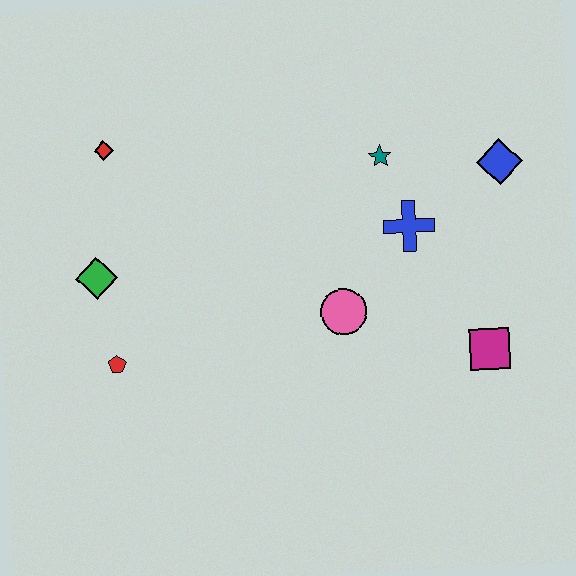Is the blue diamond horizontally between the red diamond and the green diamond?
No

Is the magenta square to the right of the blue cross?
Yes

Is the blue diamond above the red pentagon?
Yes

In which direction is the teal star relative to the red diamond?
The teal star is to the right of the red diamond.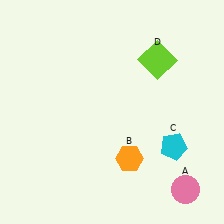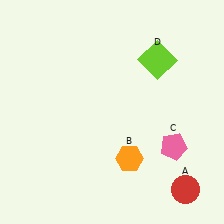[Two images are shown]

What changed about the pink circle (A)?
In Image 1, A is pink. In Image 2, it changed to red.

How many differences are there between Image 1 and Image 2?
There are 2 differences between the two images.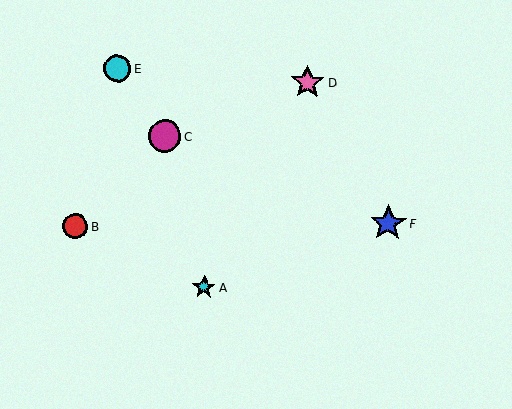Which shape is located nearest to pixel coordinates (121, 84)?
The cyan circle (labeled E) at (118, 69) is nearest to that location.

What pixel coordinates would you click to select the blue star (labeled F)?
Click at (388, 223) to select the blue star F.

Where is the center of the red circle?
The center of the red circle is at (75, 226).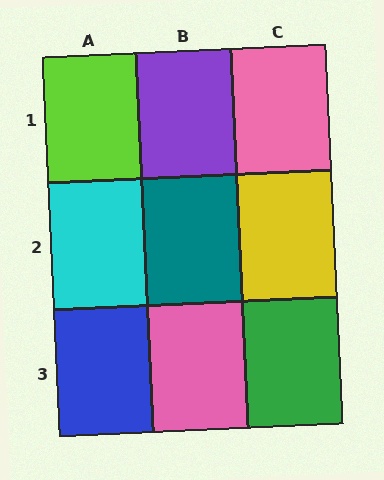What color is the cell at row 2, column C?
Yellow.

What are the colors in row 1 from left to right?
Lime, purple, pink.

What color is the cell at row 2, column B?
Teal.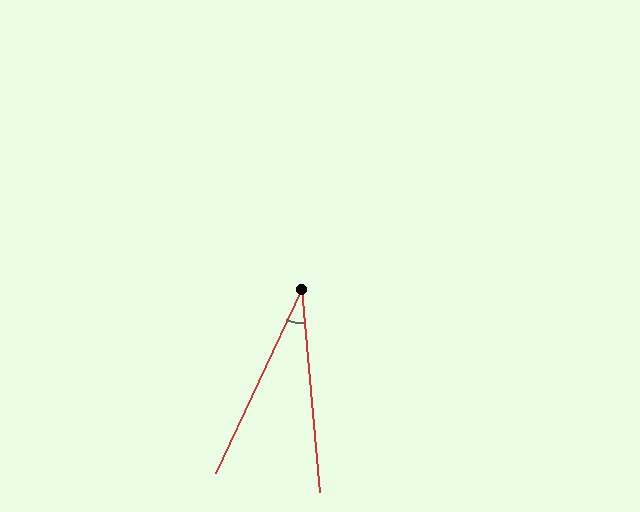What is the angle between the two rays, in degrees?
Approximately 30 degrees.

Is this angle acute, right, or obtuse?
It is acute.